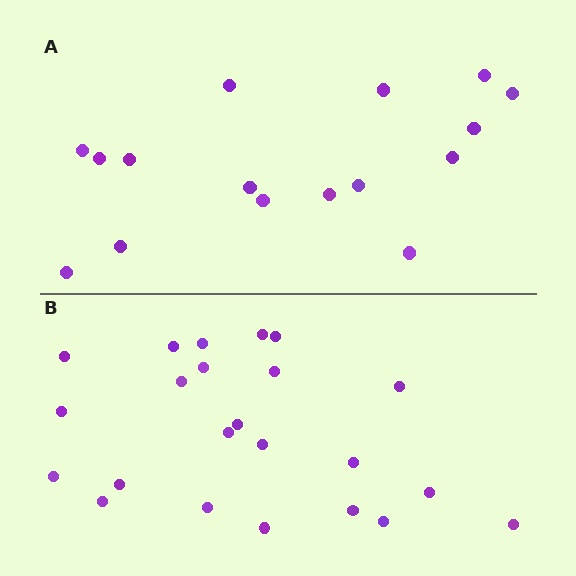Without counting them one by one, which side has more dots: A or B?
Region B (the bottom region) has more dots.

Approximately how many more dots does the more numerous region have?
Region B has roughly 8 or so more dots than region A.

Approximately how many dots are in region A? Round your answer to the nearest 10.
About 20 dots. (The exact count is 16, which rounds to 20.)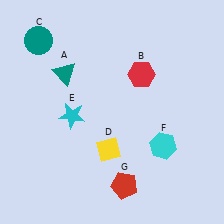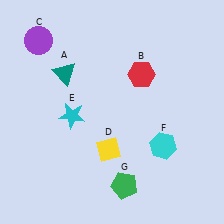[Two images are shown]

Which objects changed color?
C changed from teal to purple. G changed from red to green.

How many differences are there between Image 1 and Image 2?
There are 2 differences between the two images.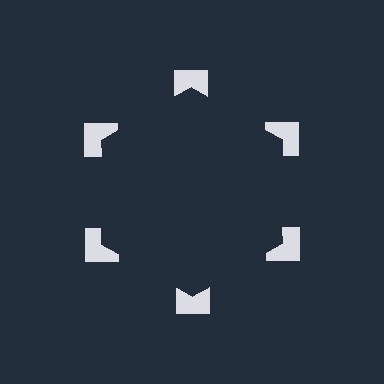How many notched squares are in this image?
There are 6 — one at each vertex of the illusory hexagon.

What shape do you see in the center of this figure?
An illusory hexagon — its edges are inferred from the aligned wedge cuts in the notched squares, not physically drawn.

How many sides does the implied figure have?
6 sides.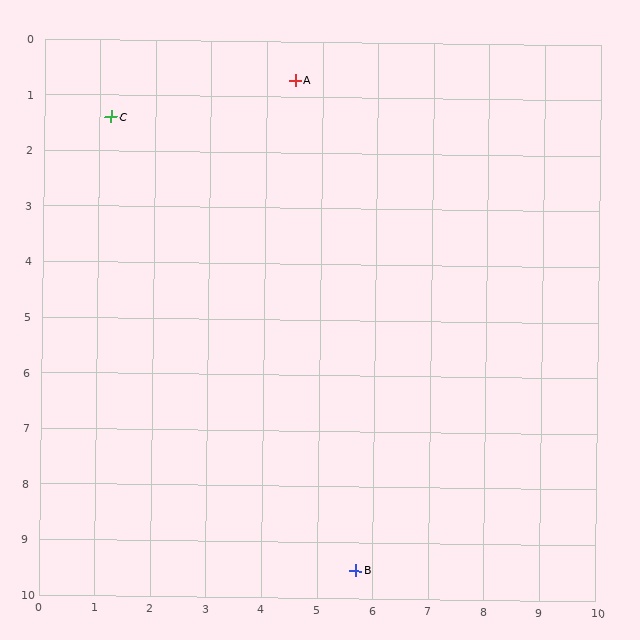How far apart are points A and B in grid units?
Points A and B are about 8.9 grid units apart.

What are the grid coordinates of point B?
Point B is at approximately (5.7, 9.5).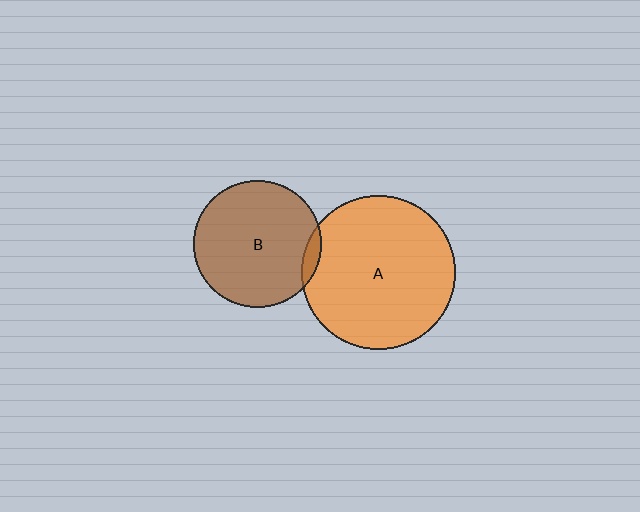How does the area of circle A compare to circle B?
Approximately 1.5 times.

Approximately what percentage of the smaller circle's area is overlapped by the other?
Approximately 5%.